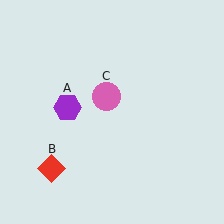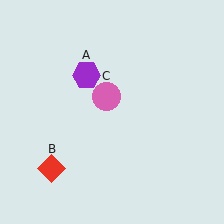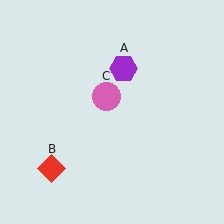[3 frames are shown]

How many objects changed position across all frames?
1 object changed position: purple hexagon (object A).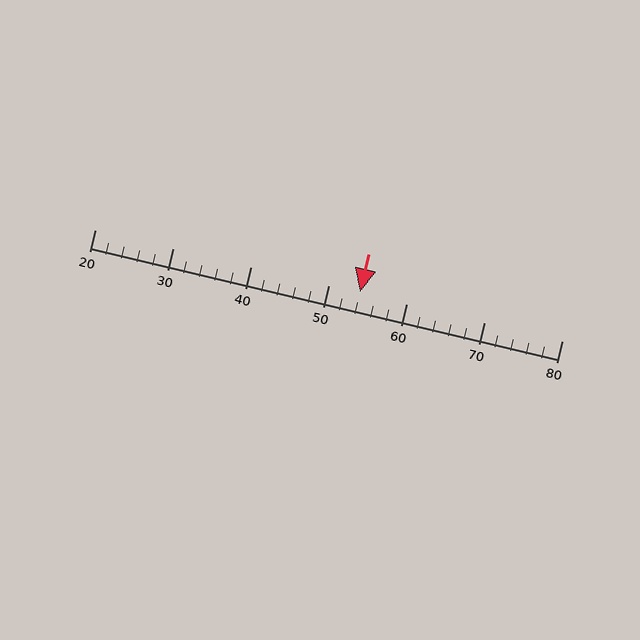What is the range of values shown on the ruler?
The ruler shows values from 20 to 80.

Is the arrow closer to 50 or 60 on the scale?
The arrow is closer to 50.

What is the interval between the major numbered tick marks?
The major tick marks are spaced 10 units apart.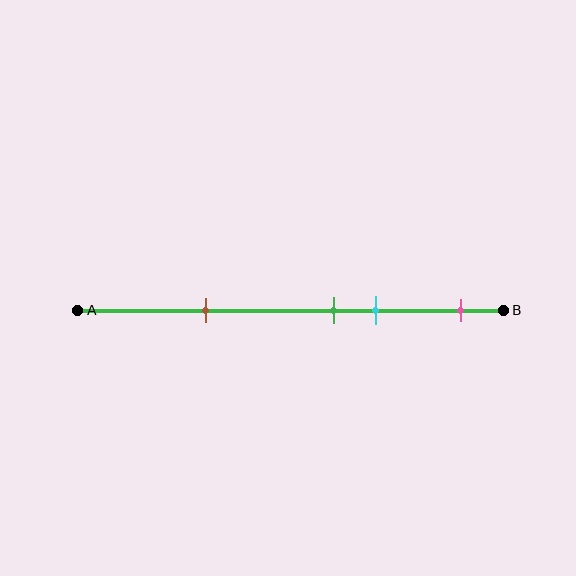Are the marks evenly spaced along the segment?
No, the marks are not evenly spaced.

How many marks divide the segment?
There are 4 marks dividing the segment.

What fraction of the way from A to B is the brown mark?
The brown mark is approximately 30% (0.3) of the way from A to B.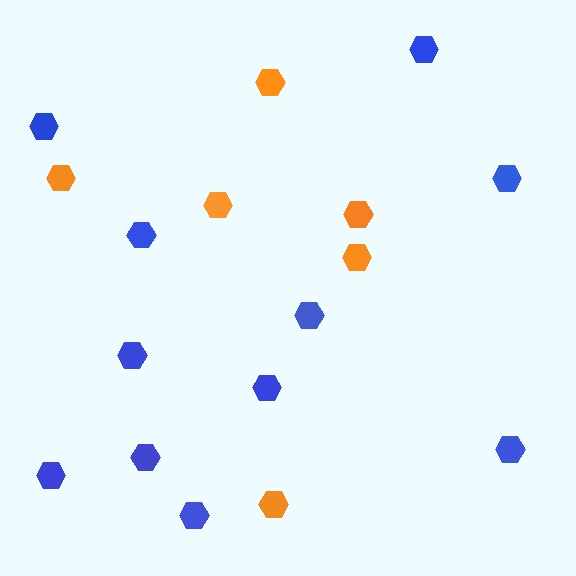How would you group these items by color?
There are 2 groups: one group of orange hexagons (6) and one group of blue hexagons (11).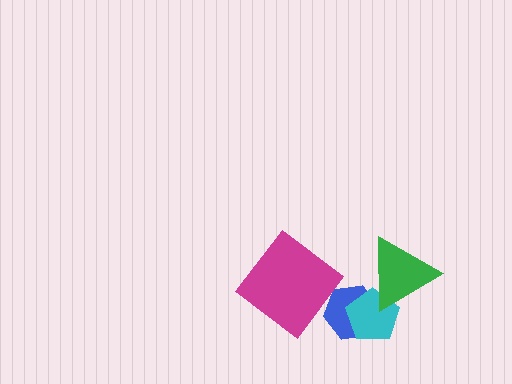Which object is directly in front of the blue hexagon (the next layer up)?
The cyan pentagon is directly in front of the blue hexagon.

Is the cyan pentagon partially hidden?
Yes, it is partially covered by another shape.